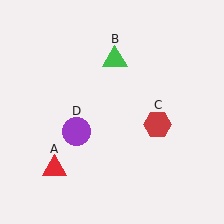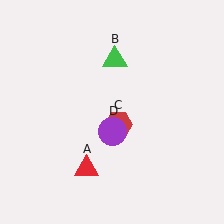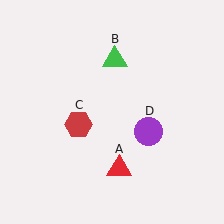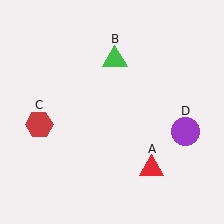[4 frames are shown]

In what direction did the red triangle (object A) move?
The red triangle (object A) moved right.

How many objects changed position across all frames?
3 objects changed position: red triangle (object A), red hexagon (object C), purple circle (object D).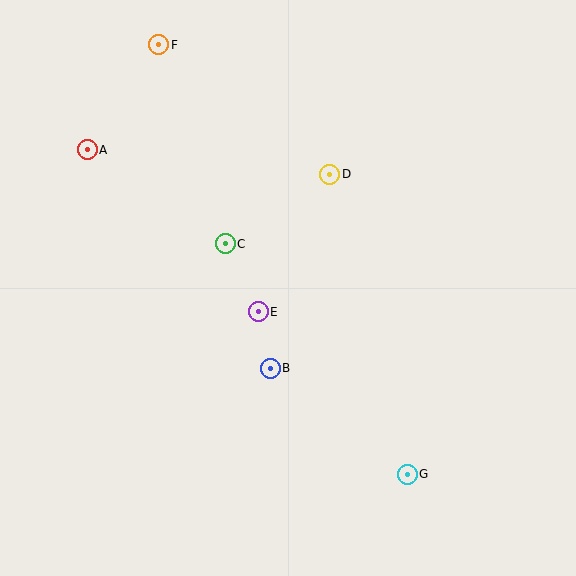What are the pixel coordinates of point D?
Point D is at (330, 174).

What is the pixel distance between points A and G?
The distance between A and G is 456 pixels.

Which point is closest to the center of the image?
Point E at (258, 312) is closest to the center.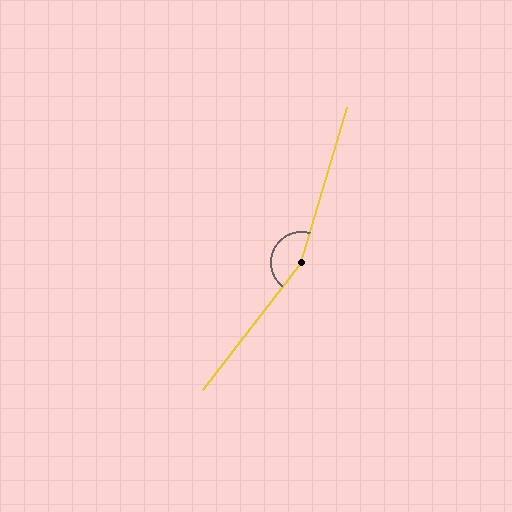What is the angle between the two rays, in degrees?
Approximately 159 degrees.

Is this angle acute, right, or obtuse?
It is obtuse.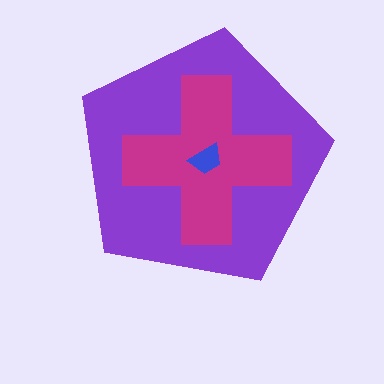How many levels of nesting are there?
3.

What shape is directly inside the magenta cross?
The blue trapezoid.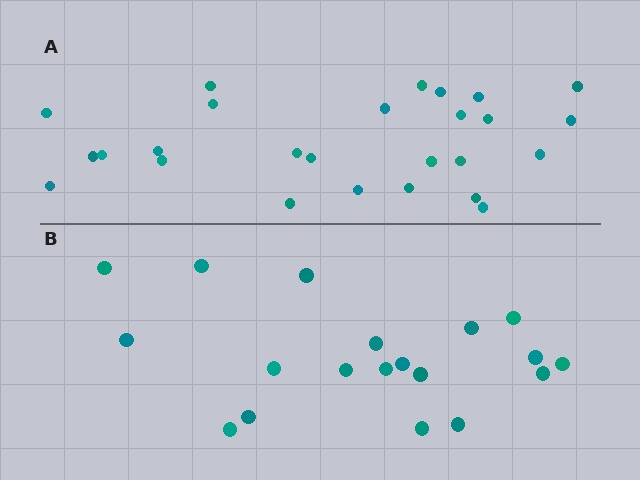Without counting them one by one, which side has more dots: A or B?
Region A (the top region) has more dots.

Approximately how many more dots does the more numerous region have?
Region A has roughly 8 or so more dots than region B.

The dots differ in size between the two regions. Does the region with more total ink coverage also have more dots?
No. Region B has more total ink coverage because its dots are larger, but region A actually contains more individual dots. Total area can be misleading — the number of items is what matters here.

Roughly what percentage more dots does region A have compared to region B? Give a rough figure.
About 35% more.